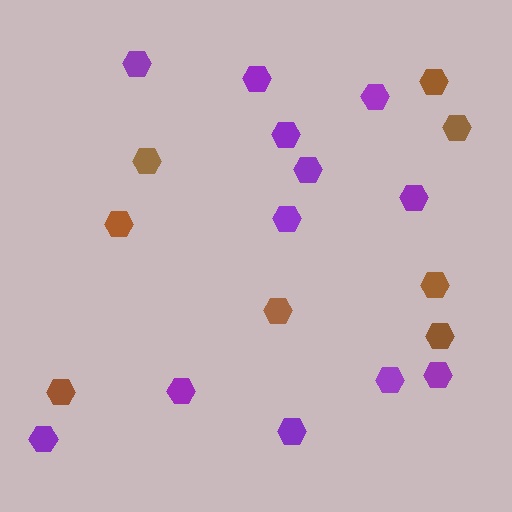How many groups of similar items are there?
There are 2 groups: one group of purple hexagons (12) and one group of brown hexagons (8).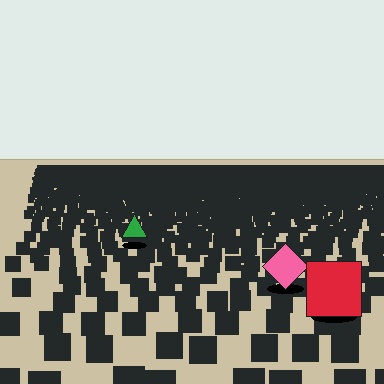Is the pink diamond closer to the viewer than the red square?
No. The red square is closer — you can tell from the texture gradient: the ground texture is coarser near it.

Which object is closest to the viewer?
The red square is closest. The texture marks near it are larger and more spread out.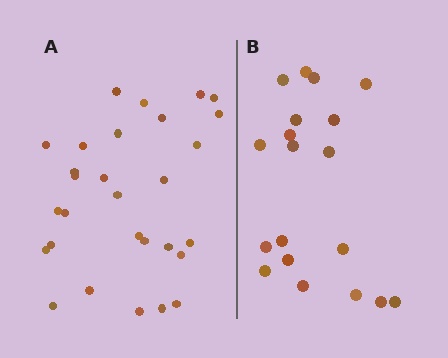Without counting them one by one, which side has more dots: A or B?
Region A (the left region) has more dots.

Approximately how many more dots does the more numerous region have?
Region A has roughly 10 or so more dots than region B.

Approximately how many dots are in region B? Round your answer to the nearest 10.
About 20 dots. (The exact count is 19, which rounds to 20.)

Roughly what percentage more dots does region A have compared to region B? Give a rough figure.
About 55% more.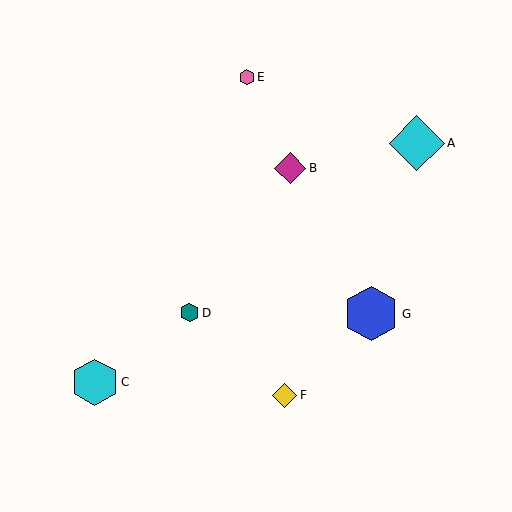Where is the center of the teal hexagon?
The center of the teal hexagon is at (190, 313).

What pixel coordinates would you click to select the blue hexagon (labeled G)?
Click at (371, 314) to select the blue hexagon G.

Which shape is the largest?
The cyan diamond (labeled A) is the largest.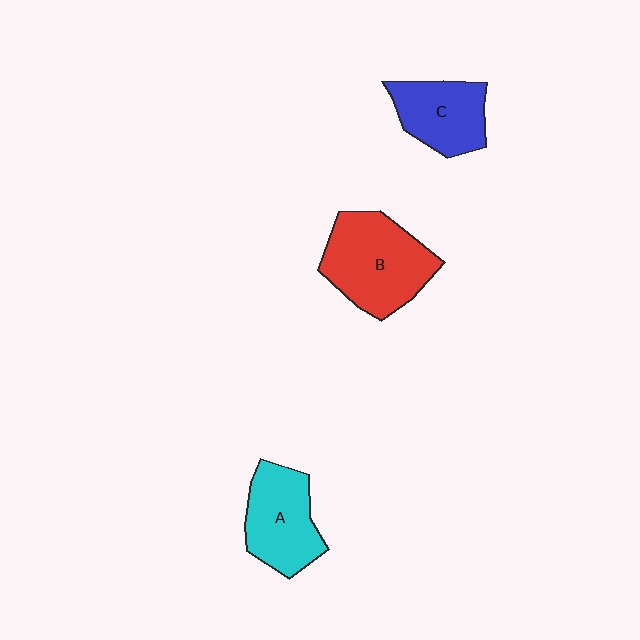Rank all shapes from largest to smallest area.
From largest to smallest: B (red), A (cyan), C (blue).